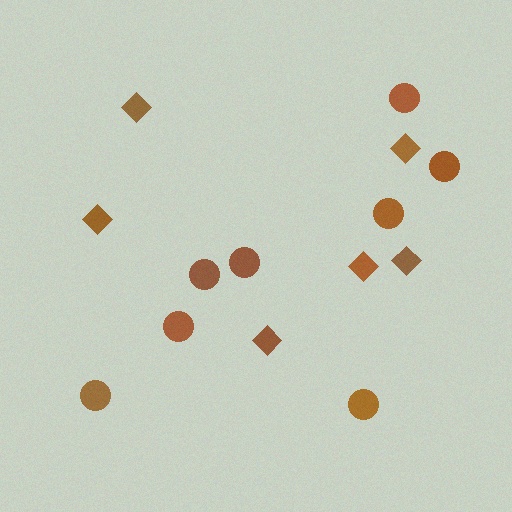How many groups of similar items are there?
There are 2 groups: one group of diamonds (6) and one group of circles (8).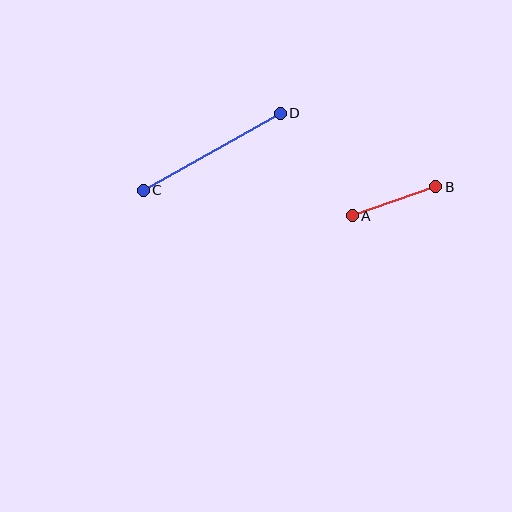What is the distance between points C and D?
The distance is approximately 157 pixels.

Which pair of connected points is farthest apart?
Points C and D are farthest apart.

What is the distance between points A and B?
The distance is approximately 89 pixels.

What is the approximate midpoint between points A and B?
The midpoint is at approximately (394, 201) pixels.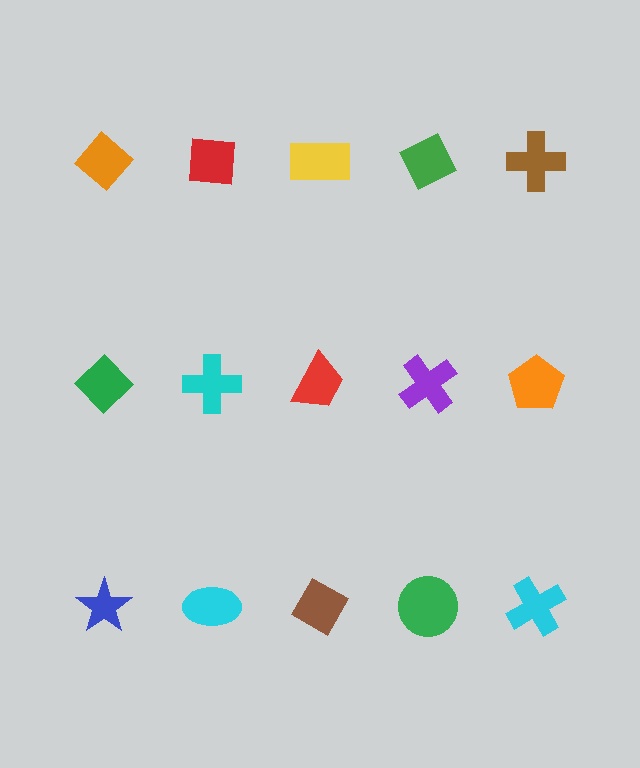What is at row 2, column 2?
A cyan cross.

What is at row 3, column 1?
A blue star.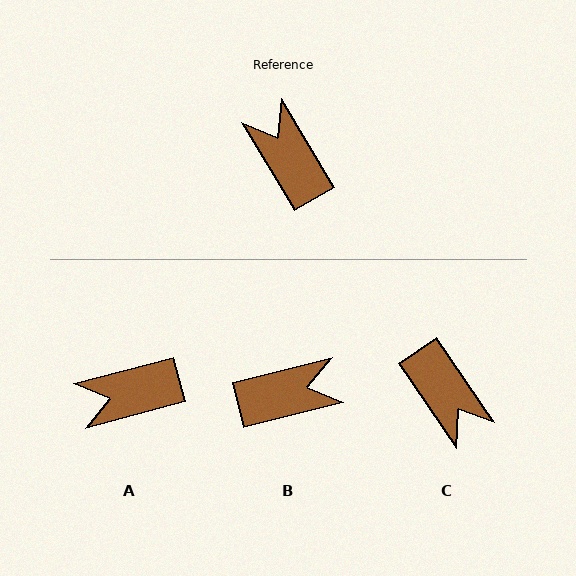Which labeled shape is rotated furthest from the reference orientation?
C, about 176 degrees away.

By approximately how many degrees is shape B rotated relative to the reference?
Approximately 107 degrees clockwise.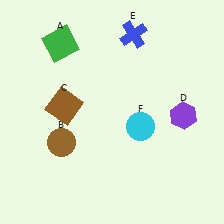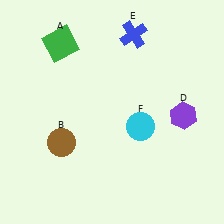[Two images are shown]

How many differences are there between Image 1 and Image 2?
There is 1 difference between the two images.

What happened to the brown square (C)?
The brown square (C) was removed in Image 2. It was in the top-left area of Image 1.